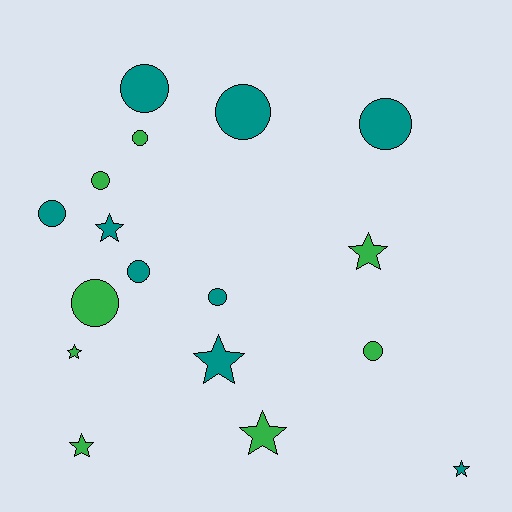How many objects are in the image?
There are 17 objects.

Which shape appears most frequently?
Circle, with 10 objects.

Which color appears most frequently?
Teal, with 9 objects.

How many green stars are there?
There are 4 green stars.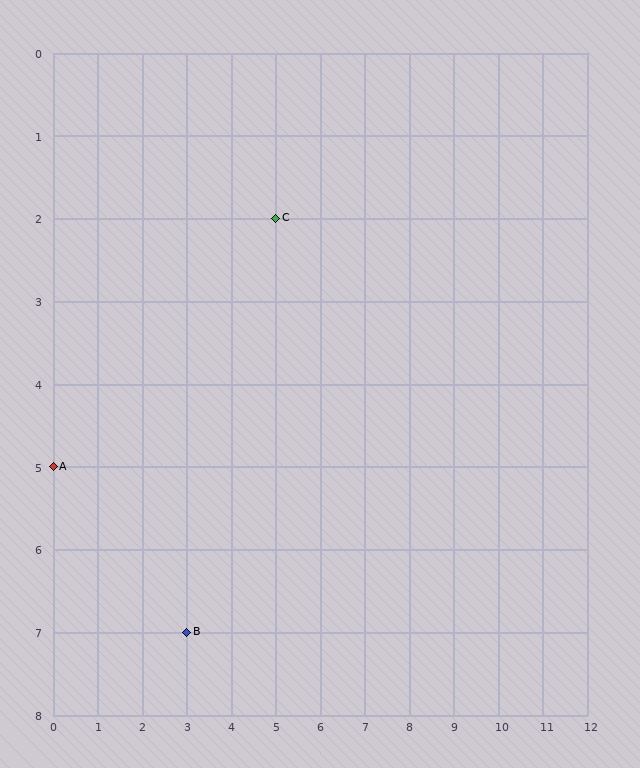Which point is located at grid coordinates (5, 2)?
Point C is at (5, 2).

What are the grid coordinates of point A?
Point A is at grid coordinates (0, 5).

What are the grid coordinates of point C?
Point C is at grid coordinates (5, 2).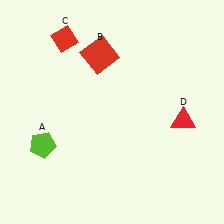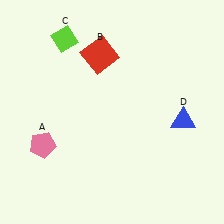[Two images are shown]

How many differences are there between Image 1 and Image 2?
There are 3 differences between the two images.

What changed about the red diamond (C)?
In Image 1, C is red. In Image 2, it changed to lime.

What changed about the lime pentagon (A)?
In Image 1, A is lime. In Image 2, it changed to pink.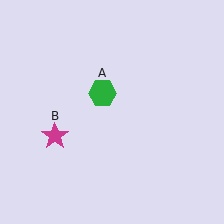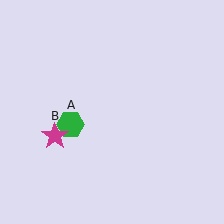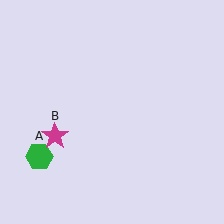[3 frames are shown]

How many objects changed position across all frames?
1 object changed position: green hexagon (object A).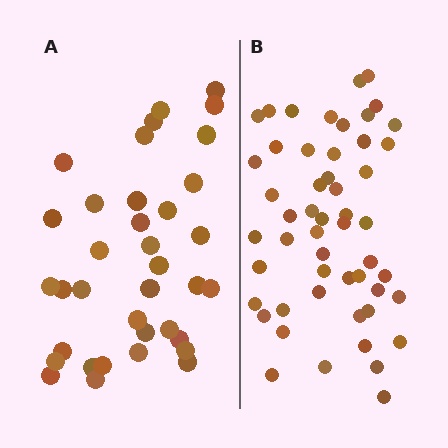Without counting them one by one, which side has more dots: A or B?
Region B (the right region) has more dots.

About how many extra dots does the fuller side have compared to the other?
Region B has approximately 15 more dots than region A.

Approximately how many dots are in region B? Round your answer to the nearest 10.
About 50 dots. (The exact count is 52, which rounds to 50.)